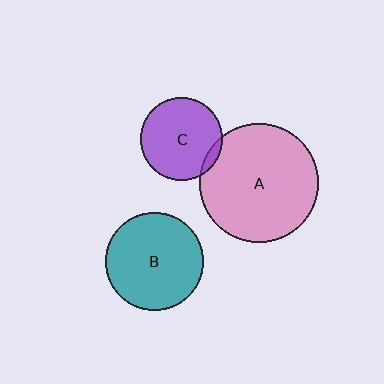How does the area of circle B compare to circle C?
Approximately 1.4 times.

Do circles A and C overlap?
Yes.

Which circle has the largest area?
Circle A (pink).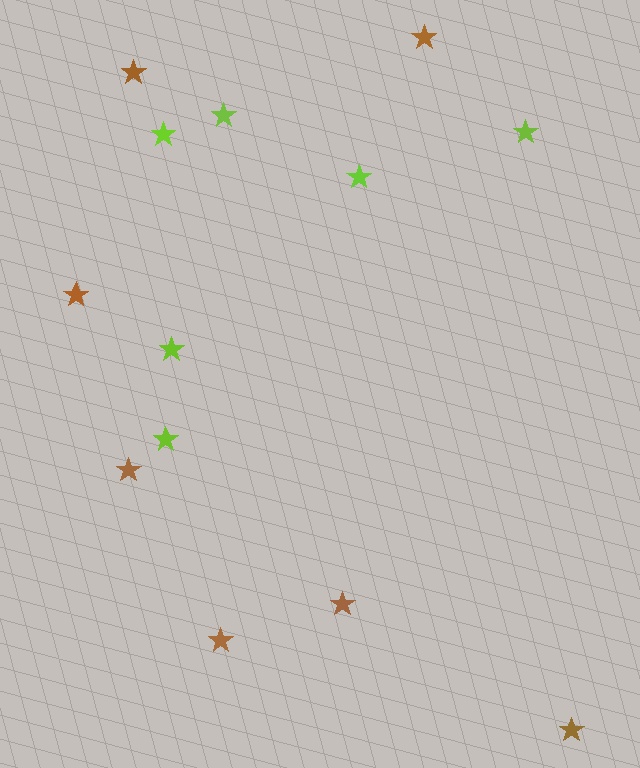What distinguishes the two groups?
There are 2 groups: one group of brown stars (7) and one group of lime stars (6).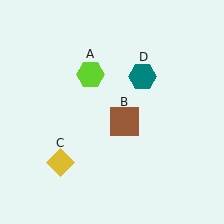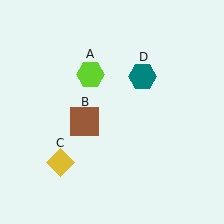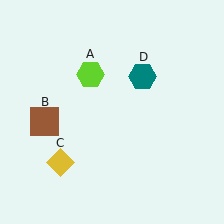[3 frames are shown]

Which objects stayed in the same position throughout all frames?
Lime hexagon (object A) and yellow diamond (object C) and teal hexagon (object D) remained stationary.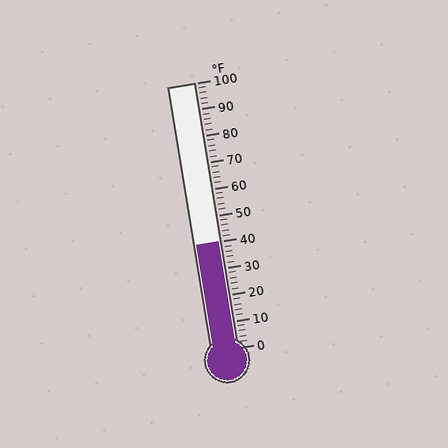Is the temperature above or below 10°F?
The temperature is above 10°F.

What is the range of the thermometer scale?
The thermometer scale ranges from 0°F to 100°F.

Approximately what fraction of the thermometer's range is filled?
The thermometer is filled to approximately 40% of its range.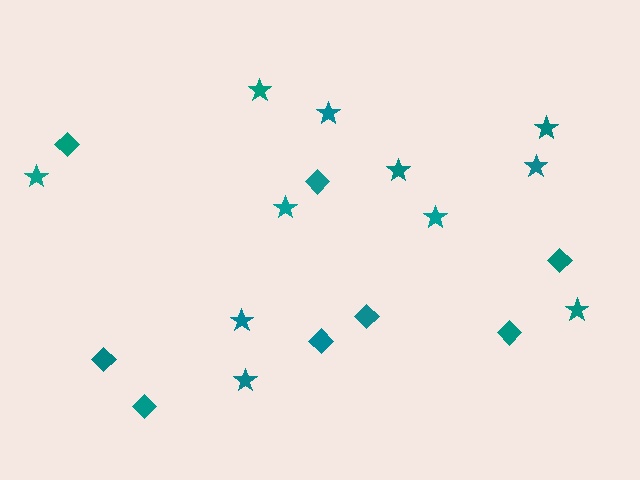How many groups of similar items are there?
There are 2 groups: one group of diamonds (8) and one group of stars (11).